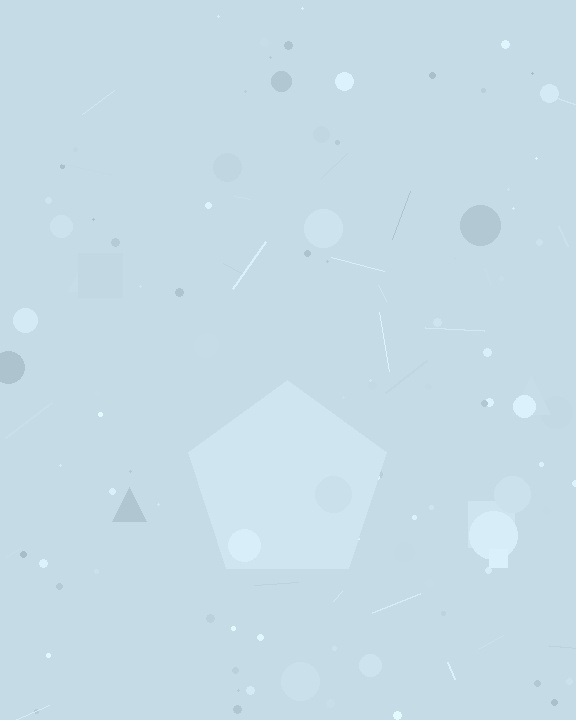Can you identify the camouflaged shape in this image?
The camouflaged shape is a pentagon.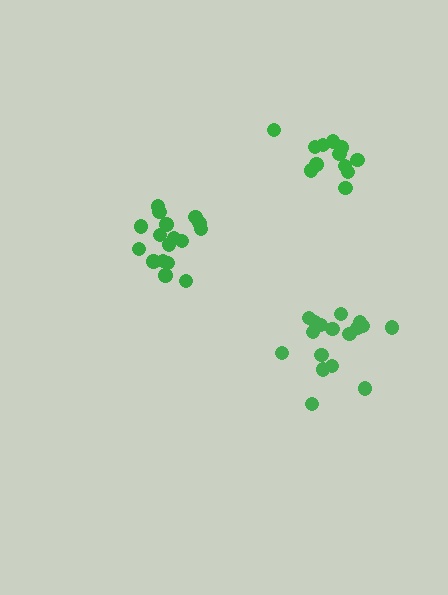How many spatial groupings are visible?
There are 3 spatial groupings.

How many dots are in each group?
Group 1: 17 dots, Group 2: 17 dots, Group 3: 12 dots (46 total).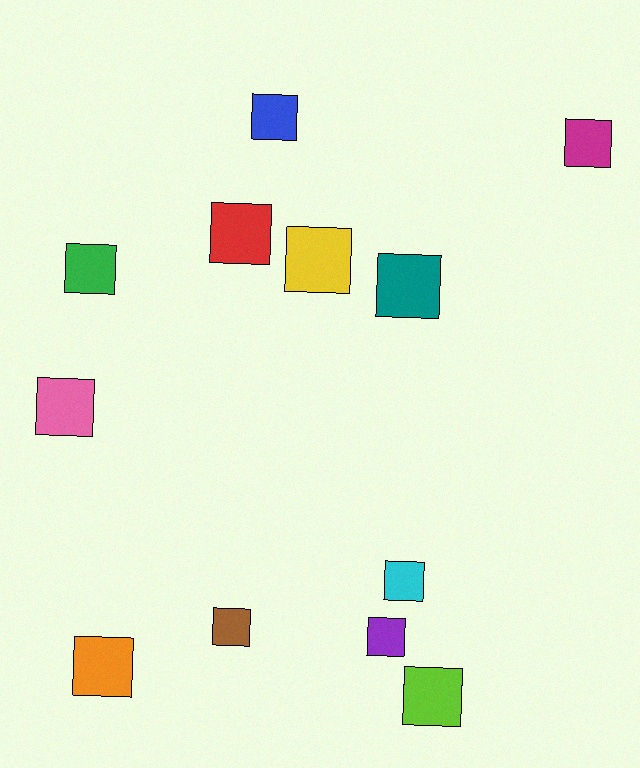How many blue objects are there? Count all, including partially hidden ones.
There is 1 blue object.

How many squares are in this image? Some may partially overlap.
There are 12 squares.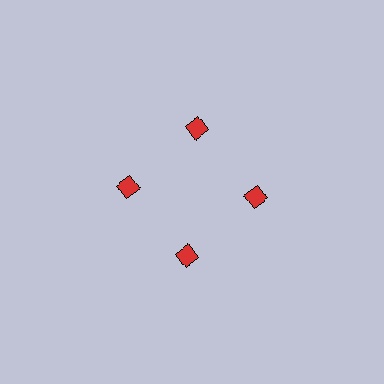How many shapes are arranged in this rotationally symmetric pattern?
There are 4 shapes, arranged in 4 groups of 1.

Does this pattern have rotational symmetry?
Yes, this pattern has 4-fold rotational symmetry. It looks the same after rotating 90 degrees around the center.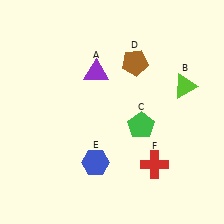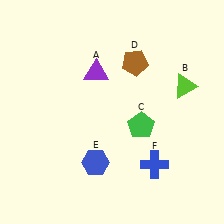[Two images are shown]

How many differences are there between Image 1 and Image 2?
There is 1 difference between the two images.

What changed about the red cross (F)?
In Image 1, F is red. In Image 2, it changed to blue.